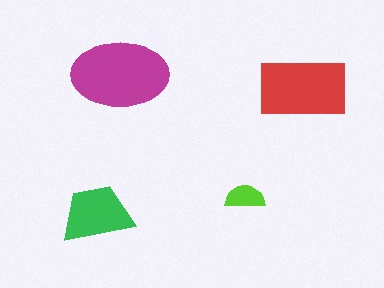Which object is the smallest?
The lime semicircle.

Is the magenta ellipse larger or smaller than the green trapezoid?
Larger.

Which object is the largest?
The magenta ellipse.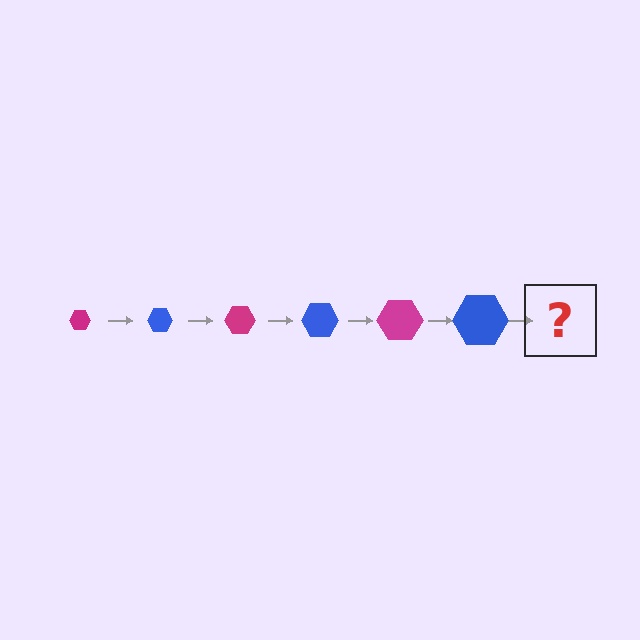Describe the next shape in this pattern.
It should be a magenta hexagon, larger than the previous one.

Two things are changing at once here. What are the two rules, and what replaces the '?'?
The two rules are that the hexagon grows larger each step and the color cycles through magenta and blue. The '?' should be a magenta hexagon, larger than the previous one.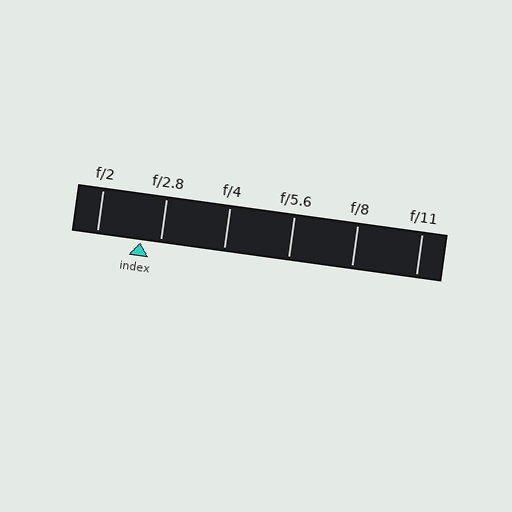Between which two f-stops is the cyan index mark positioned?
The index mark is between f/2 and f/2.8.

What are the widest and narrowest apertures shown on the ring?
The widest aperture shown is f/2 and the narrowest is f/11.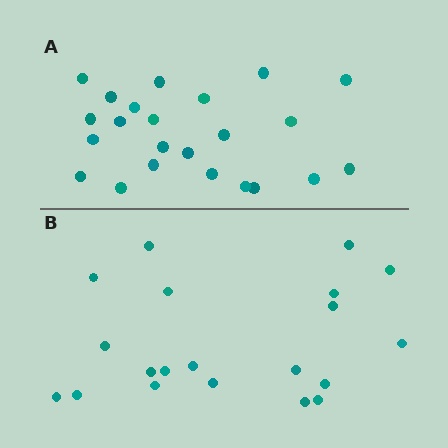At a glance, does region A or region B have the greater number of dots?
Region A (the top region) has more dots.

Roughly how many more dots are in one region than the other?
Region A has just a few more — roughly 2 or 3 more dots than region B.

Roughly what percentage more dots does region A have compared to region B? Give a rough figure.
About 15% more.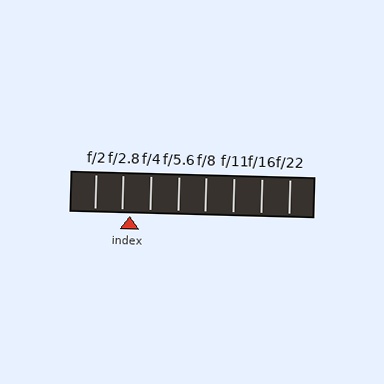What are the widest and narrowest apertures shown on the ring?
The widest aperture shown is f/2 and the narrowest is f/22.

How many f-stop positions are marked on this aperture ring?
There are 8 f-stop positions marked.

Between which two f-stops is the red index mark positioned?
The index mark is between f/2.8 and f/4.